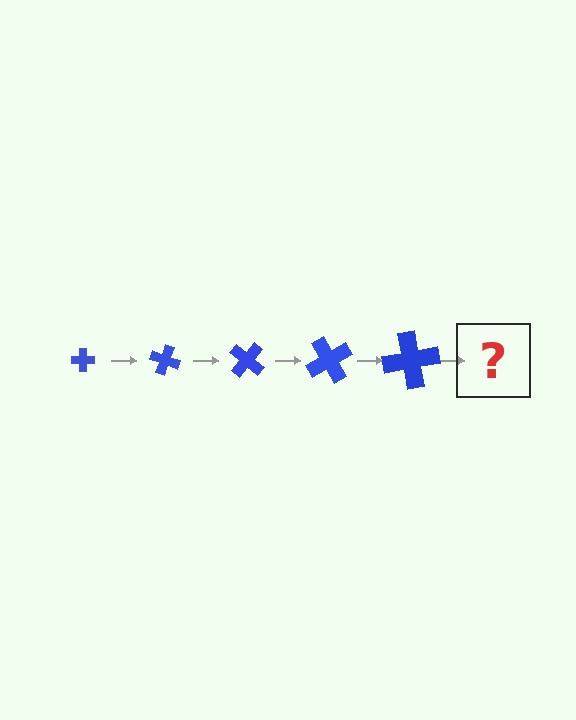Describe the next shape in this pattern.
It should be a cross, larger than the previous one and rotated 100 degrees from the start.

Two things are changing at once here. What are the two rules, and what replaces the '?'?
The two rules are that the cross grows larger each step and it rotates 20 degrees each step. The '?' should be a cross, larger than the previous one and rotated 100 degrees from the start.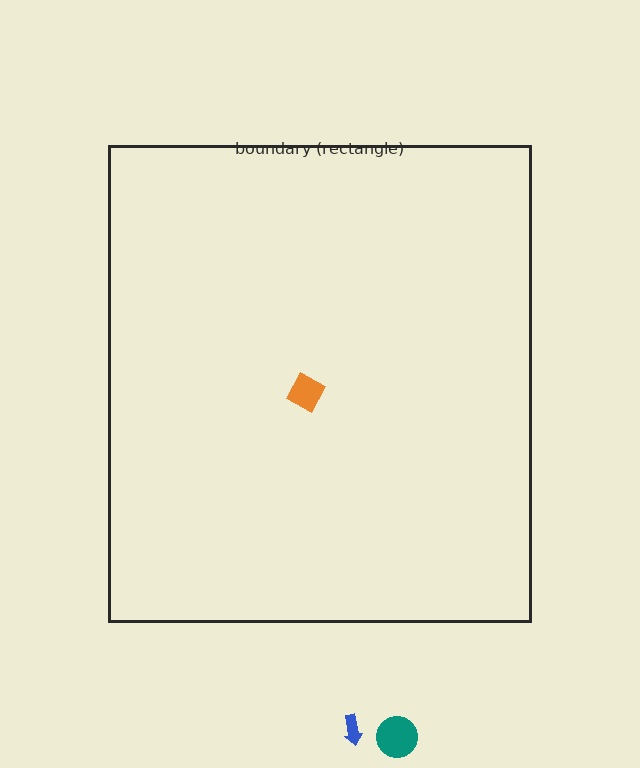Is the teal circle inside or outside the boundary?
Outside.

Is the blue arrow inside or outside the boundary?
Outside.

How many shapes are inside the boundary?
1 inside, 2 outside.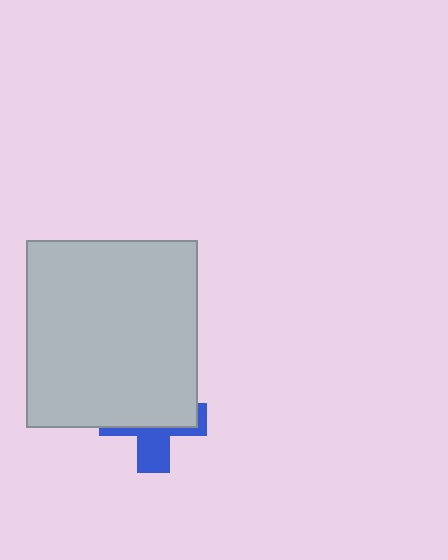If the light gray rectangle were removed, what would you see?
You would see the complete blue cross.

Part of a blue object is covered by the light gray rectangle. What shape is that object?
It is a cross.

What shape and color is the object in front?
The object in front is a light gray rectangle.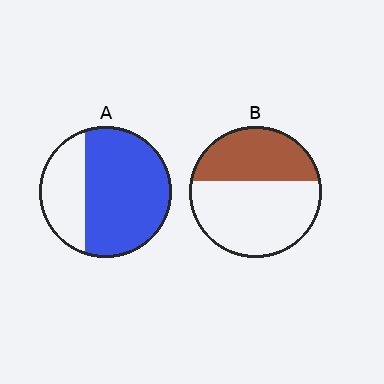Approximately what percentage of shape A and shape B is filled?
A is approximately 70% and B is approximately 40%.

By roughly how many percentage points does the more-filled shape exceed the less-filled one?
By roughly 30 percentage points (A over B).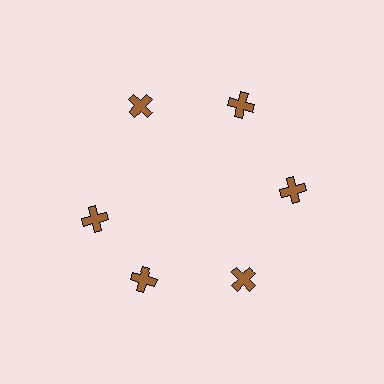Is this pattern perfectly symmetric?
No. The 6 brown crosses are arranged in a ring, but one element near the 9 o'clock position is rotated out of alignment along the ring, breaking the 6-fold rotational symmetry.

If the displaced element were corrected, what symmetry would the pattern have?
It would have 6-fold rotational symmetry — the pattern would map onto itself every 60 degrees.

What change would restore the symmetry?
The symmetry would be restored by rotating it back into even spacing with its neighbors so that all 6 crosses sit at equal angles and equal distance from the center.